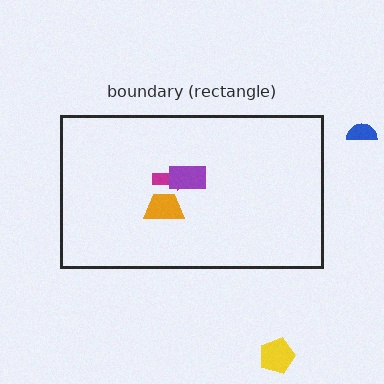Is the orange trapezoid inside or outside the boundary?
Inside.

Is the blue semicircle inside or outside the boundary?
Outside.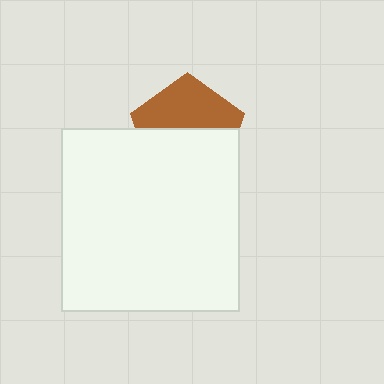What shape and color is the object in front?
The object in front is a white rectangle.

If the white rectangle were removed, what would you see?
You would see the complete brown pentagon.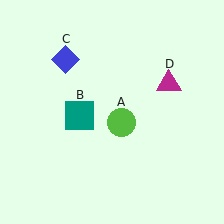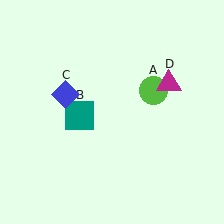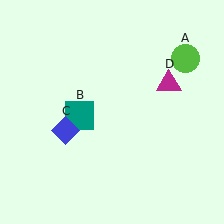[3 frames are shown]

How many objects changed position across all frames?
2 objects changed position: lime circle (object A), blue diamond (object C).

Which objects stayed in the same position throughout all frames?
Teal square (object B) and magenta triangle (object D) remained stationary.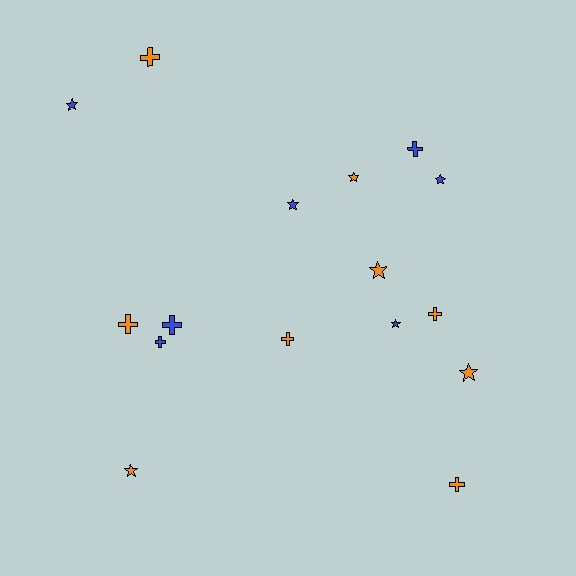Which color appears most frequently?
Orange, with 9 objects.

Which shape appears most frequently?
Star, with 8 objects.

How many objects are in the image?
There are 16 objects.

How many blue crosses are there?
There are 3 blue crosses.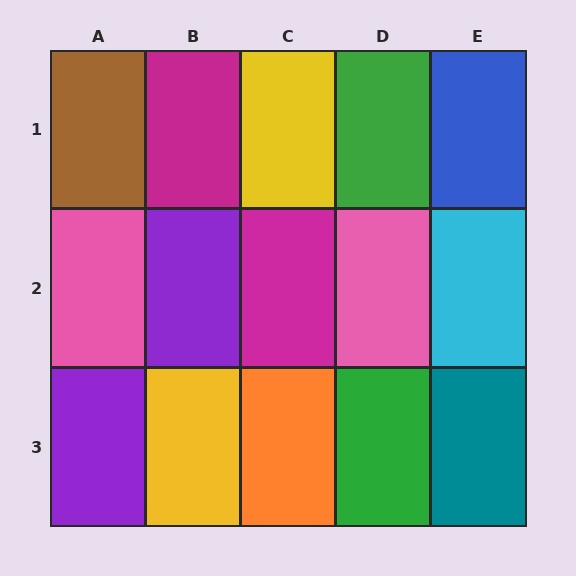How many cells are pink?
2 cells are pink.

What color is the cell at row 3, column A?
Purple.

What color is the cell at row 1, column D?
Green.